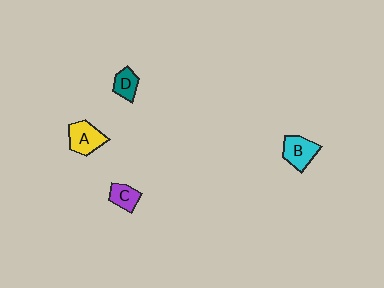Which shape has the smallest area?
Shape D (teal).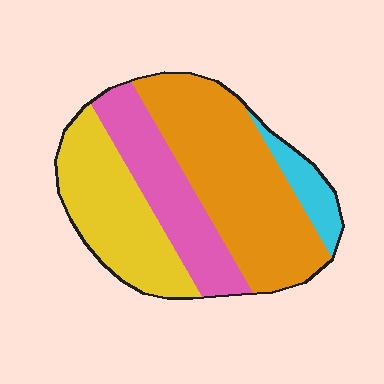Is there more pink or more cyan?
Pink.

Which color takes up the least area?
Cyan, at roughly 10%.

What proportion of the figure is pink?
Pink takes up about one quarter (1/4) of the figure.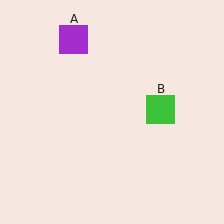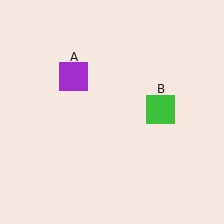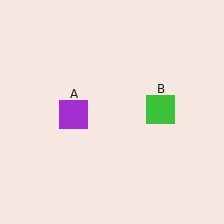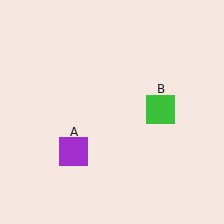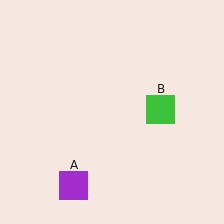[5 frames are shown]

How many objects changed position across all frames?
1 object changed position: purple square (object A).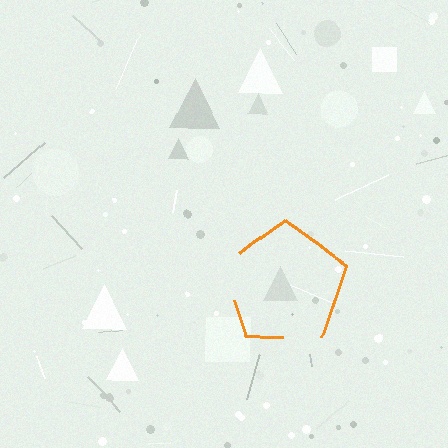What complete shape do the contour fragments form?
The contour fragments form a pentagon.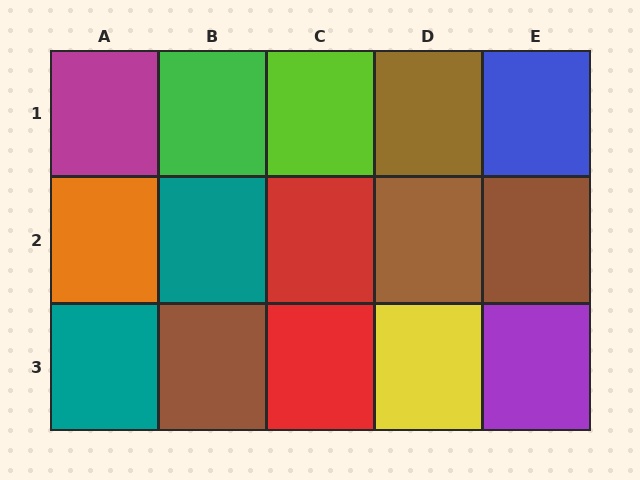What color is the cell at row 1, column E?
Blue.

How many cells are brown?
4 cells are brown.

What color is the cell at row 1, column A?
Magenta.